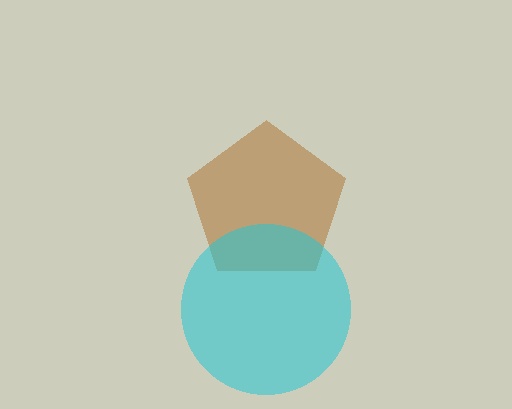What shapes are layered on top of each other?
The layered shapes are: a brown pentagon, a cyan circle.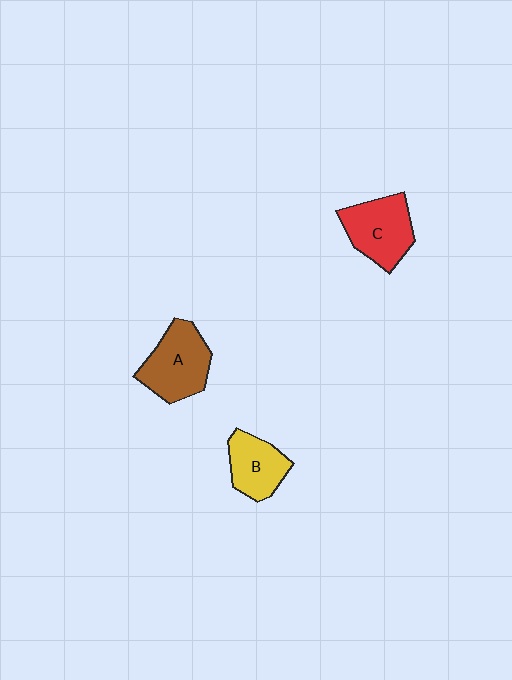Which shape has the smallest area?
Shape B (yellow).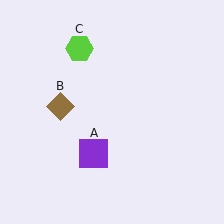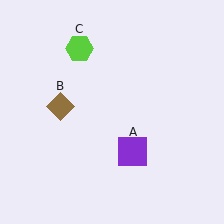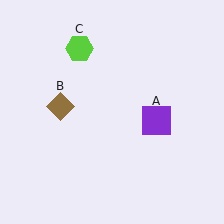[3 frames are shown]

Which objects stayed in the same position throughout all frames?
Brown diamond (object B) and lime hexagon (object C) remained stationary.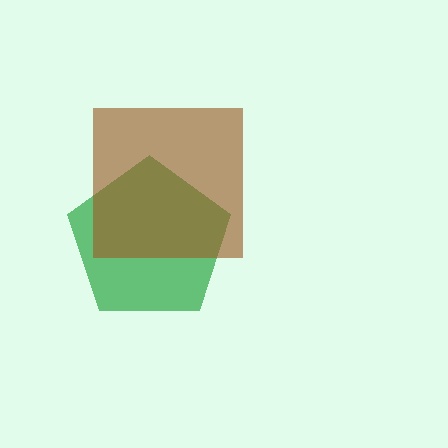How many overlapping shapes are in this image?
There are 2 overlapping shapes in the image.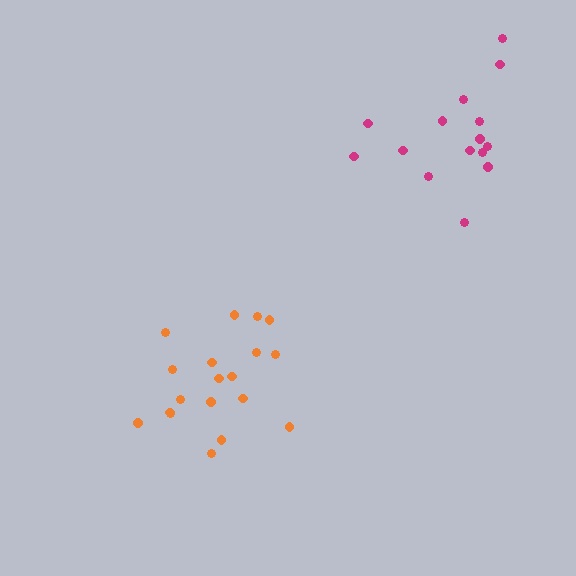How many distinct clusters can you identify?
There are 2 distinct clusters.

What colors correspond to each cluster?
The clusters are colored: magenta, orange.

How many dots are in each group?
Group 1: 15 dots, Group 2: 19 dots (34 total).